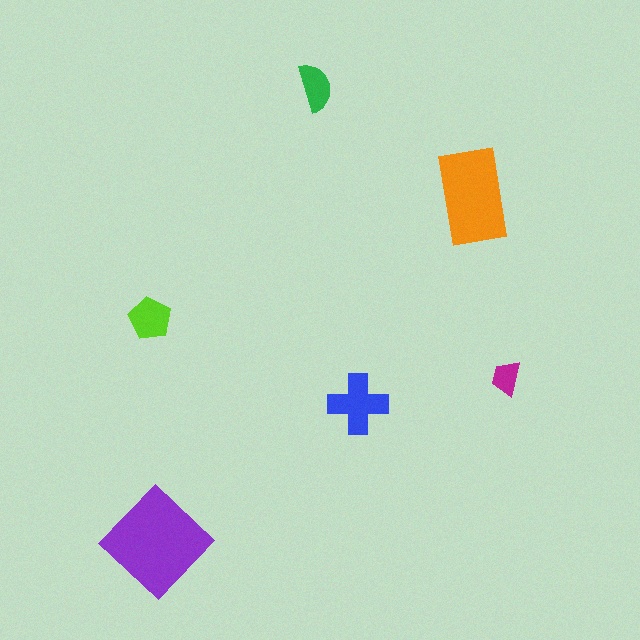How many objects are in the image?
There are 6 objects in the image.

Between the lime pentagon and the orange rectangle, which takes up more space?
The orange rectangle.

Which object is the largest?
The purple diamond.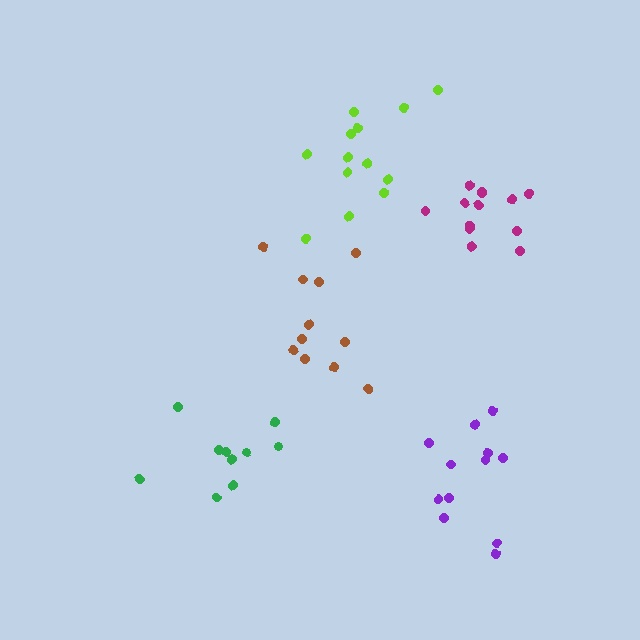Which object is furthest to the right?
The magenta cluster is rightmost.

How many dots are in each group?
Group 1: 10 dots, Group 2: 11 dots, Group 3: 13 dots, Group 4: 12 dots, Group 5: 13 dots (59 total).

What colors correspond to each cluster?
The clusters are colored: green, brown, lime, purple, magenta.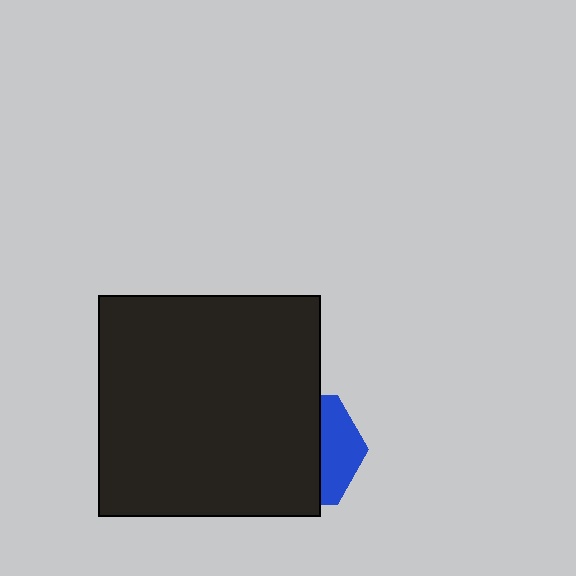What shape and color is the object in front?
The object in front is a black square.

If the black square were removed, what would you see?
You would see the complete blue hexagon.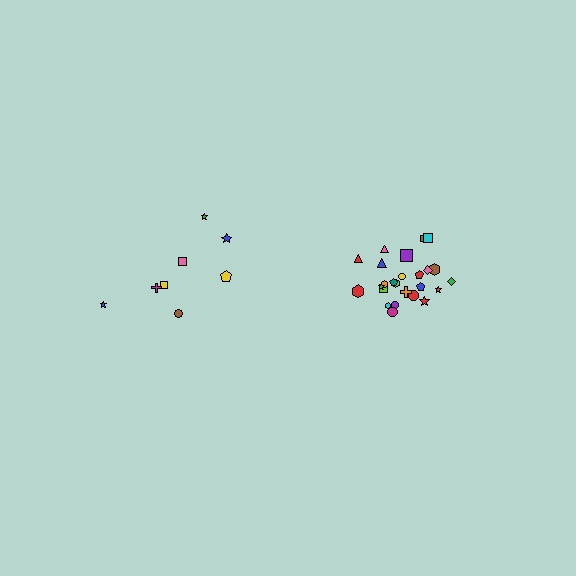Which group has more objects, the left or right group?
The right group.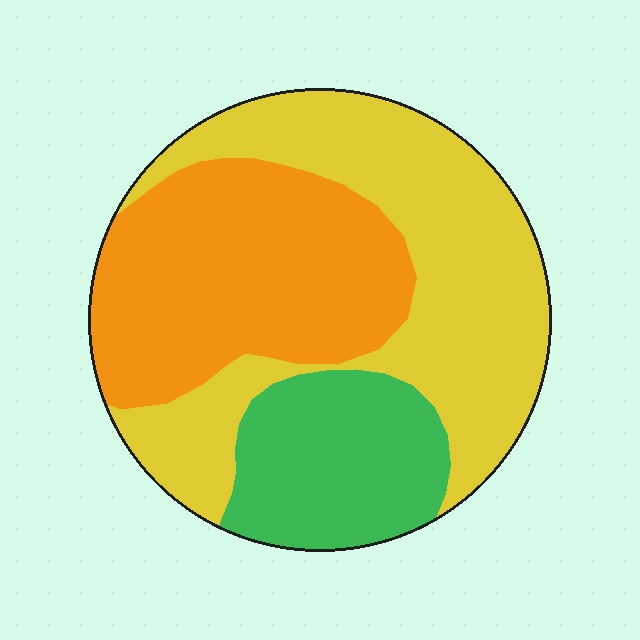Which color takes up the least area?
Green, at roughly 20%.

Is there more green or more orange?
Orange.